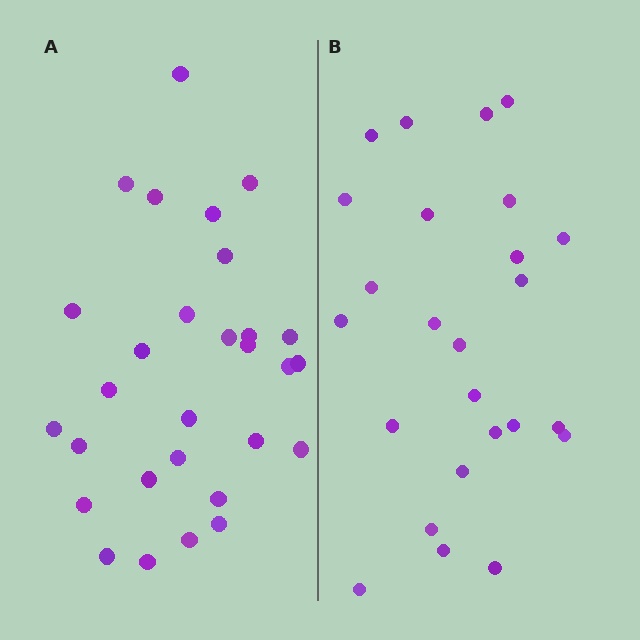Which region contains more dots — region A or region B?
Region A (the left region) has more dots.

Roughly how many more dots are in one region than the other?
Region A has about 4 more dots than region B.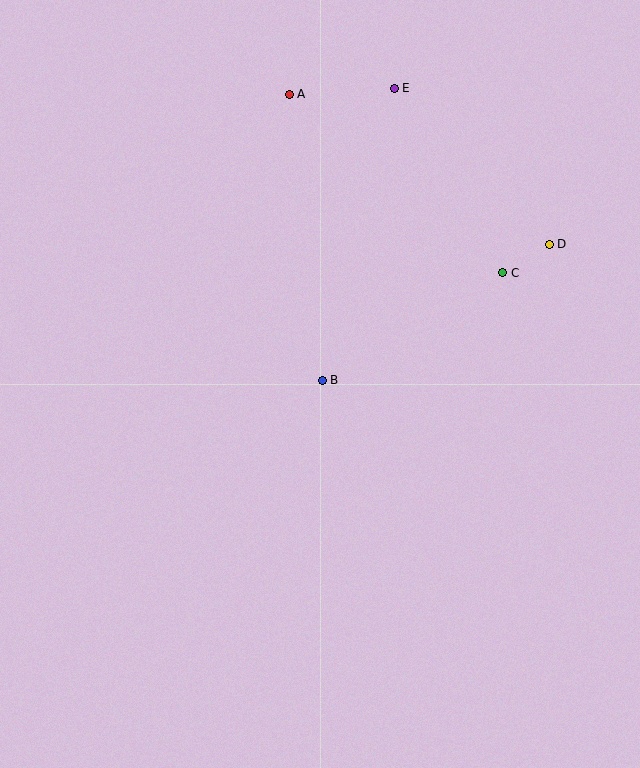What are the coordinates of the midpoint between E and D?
The midpoint between E and D is at (472, 166).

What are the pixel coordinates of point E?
Point E is at (394, 88).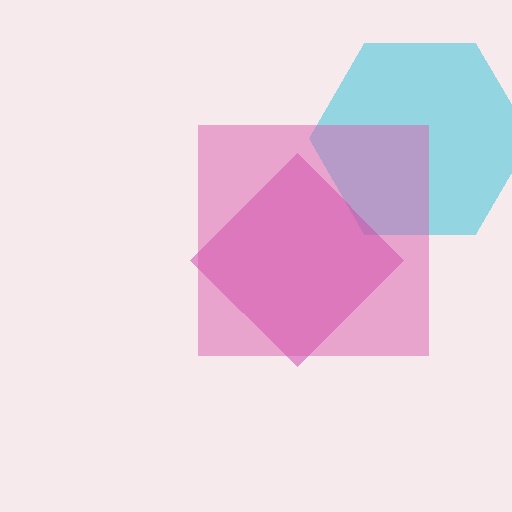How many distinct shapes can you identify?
There are 3 distinct shapes: a cyan hexagon, a magenta diamond, a pink square.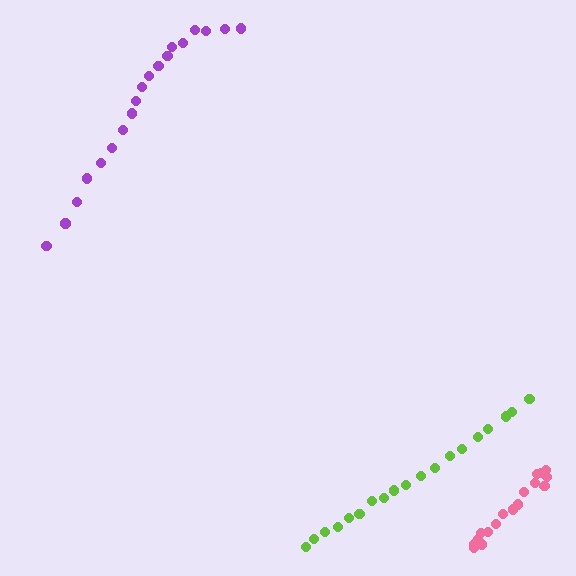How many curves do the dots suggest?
There are 3 distinct paths.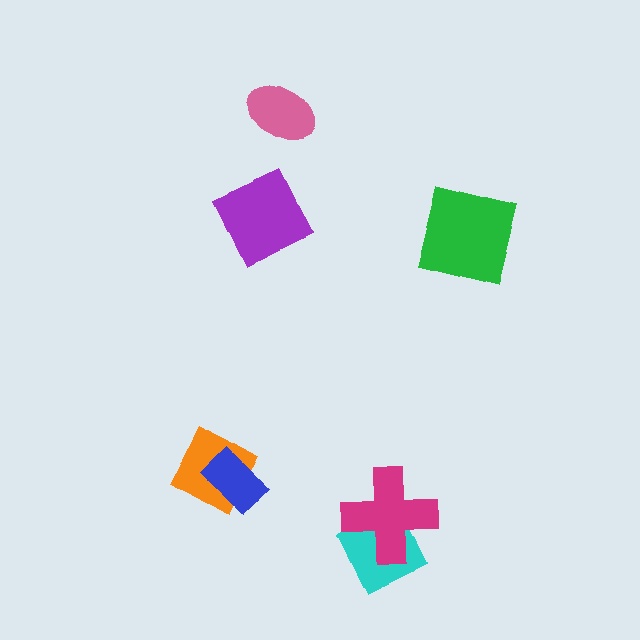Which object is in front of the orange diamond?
The blue rectangle is in front of the orange diamond.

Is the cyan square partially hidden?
Yes, it is partially covered by another shape.